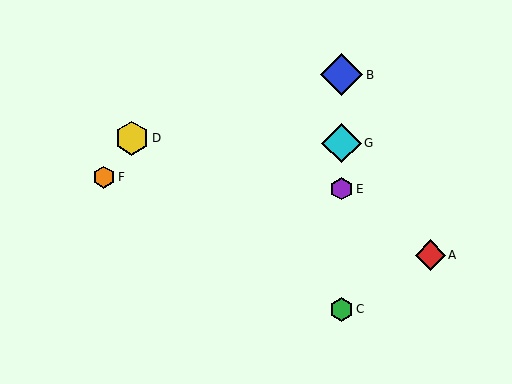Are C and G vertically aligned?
Yes, both are at x≈342.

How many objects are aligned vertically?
4 objects (B, C, E, G) are aligned vertically.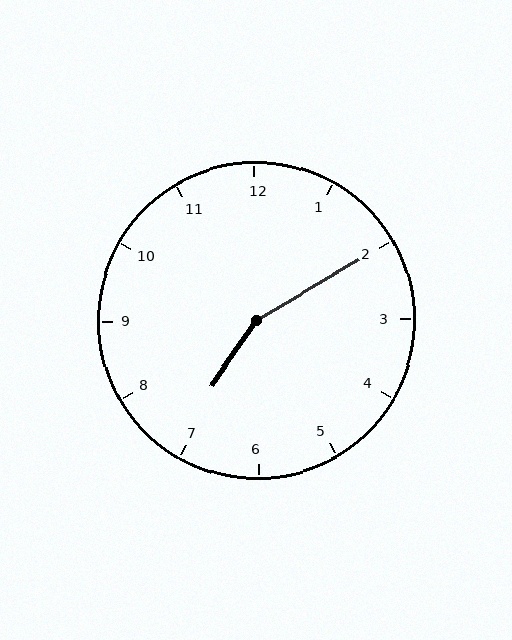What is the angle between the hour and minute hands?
Approximately 155 degrees.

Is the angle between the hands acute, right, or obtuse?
It is obtuse.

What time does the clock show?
7:10.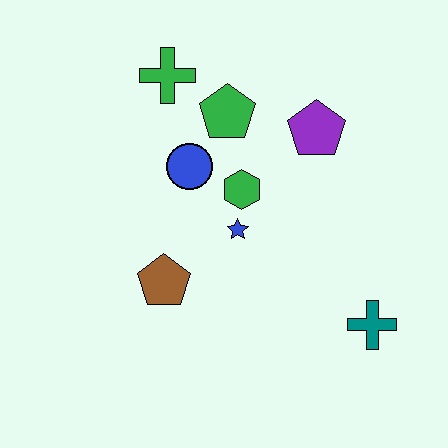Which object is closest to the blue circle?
The green hexagon is closest to the blue circle.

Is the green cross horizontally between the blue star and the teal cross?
No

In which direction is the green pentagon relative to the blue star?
The green pentagon is above the blue star.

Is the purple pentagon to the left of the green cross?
No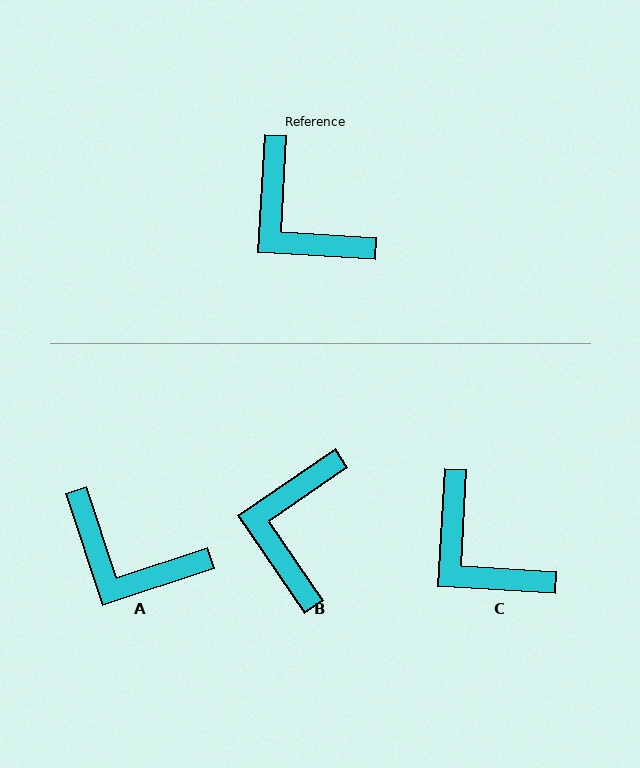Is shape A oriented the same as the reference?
No, it is off by about 21 degrees.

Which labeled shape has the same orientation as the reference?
C.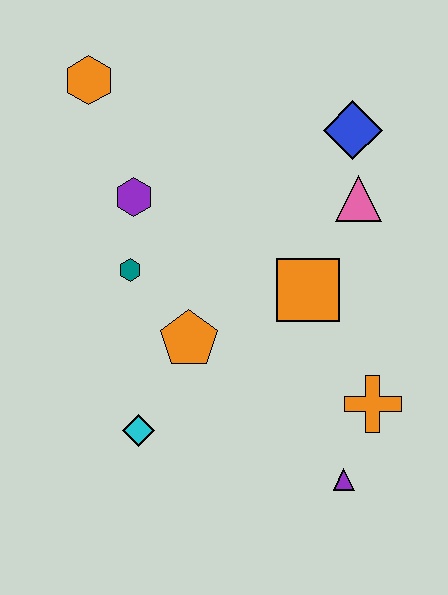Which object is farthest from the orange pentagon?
The orange hexagon is farthest from the orange pentagon.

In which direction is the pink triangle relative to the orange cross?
The pink triangle is above the orange cross.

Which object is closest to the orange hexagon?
The purple hexagon is closest to the orange hexagon.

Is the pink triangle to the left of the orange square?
No